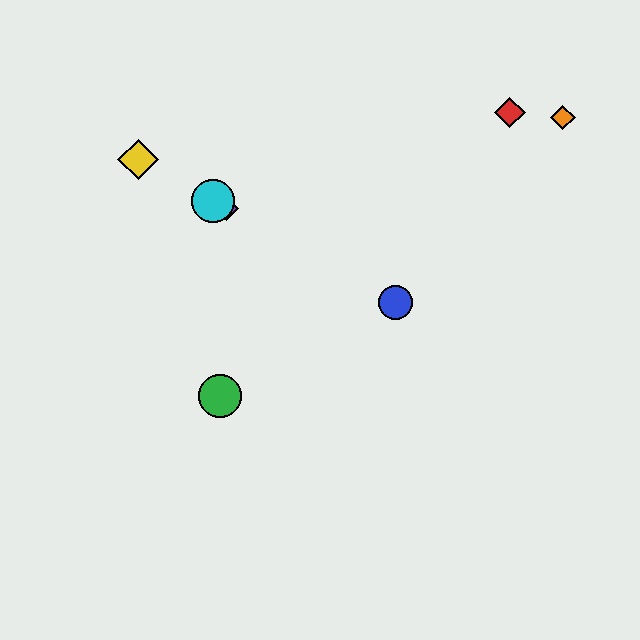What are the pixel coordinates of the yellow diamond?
The yellow diamond is at (138, 159).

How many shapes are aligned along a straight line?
4 shapes (the blue circle, the yellow diamond, the purple diamond, the cyan circle) are aligned along a straight line.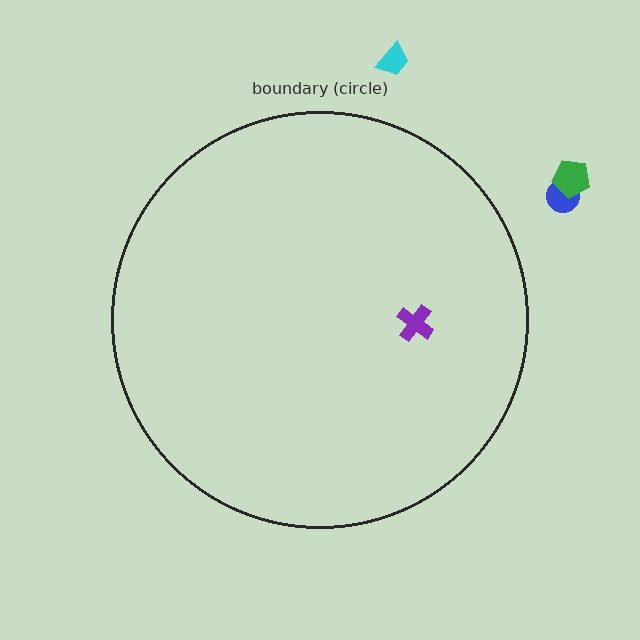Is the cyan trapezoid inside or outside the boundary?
Outside.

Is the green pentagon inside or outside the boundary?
Outside.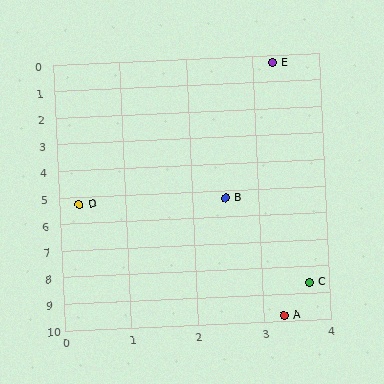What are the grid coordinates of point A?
Point A is at approximately (3.3, 9.8).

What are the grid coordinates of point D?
Point D is at approximately (0.3, 5.3).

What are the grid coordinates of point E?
Point E is at approximately (3.3, 0.3).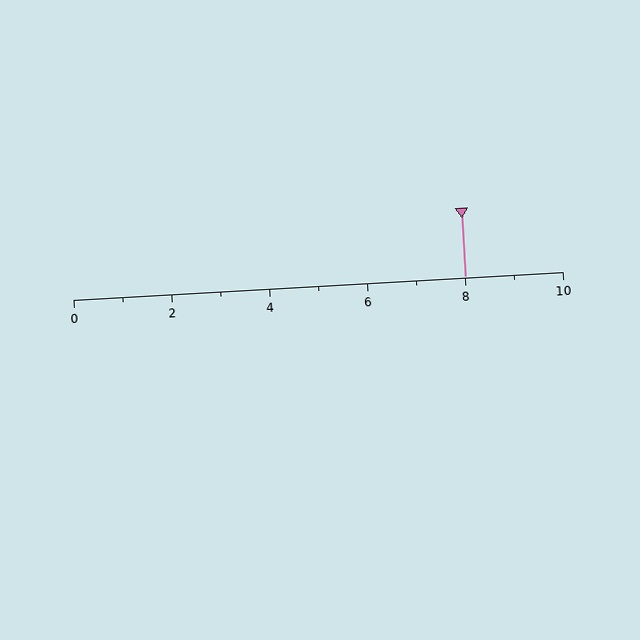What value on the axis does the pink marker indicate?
The marker indicates approximately 8.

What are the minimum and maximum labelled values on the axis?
The axis runs from 0 to 10.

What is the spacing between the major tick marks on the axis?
The major ticks are spaced 2 apart.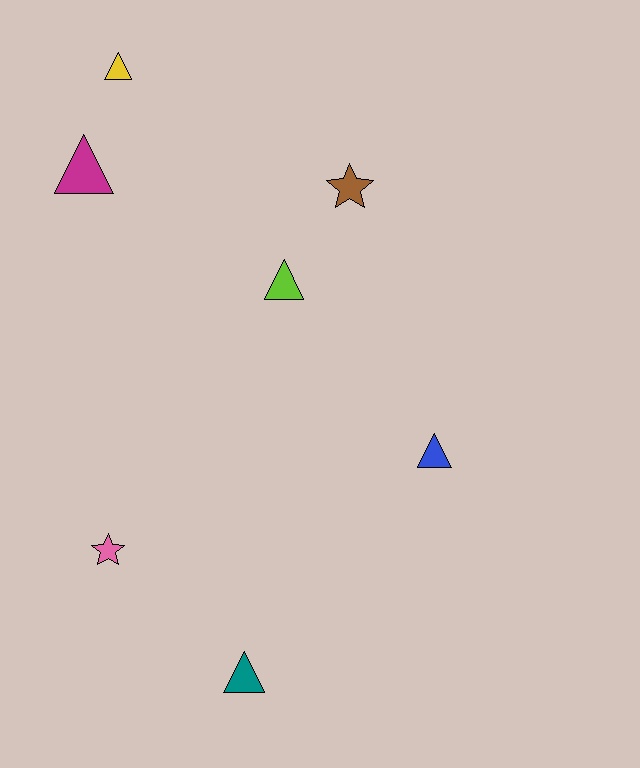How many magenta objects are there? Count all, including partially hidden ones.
There is 1 magenta object.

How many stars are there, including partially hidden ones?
There are 2 stars.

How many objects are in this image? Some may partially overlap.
There are 7 objects.